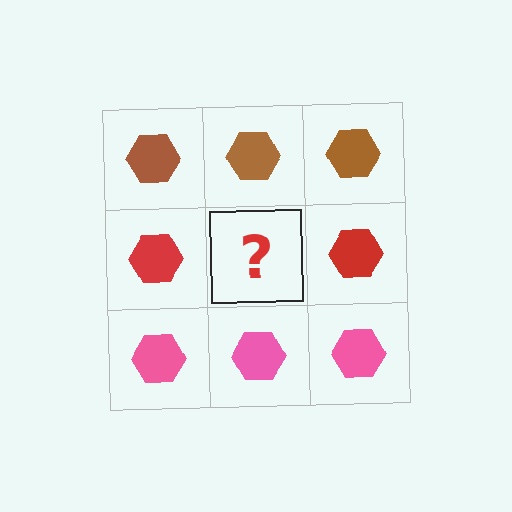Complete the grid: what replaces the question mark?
The question mark should be replaced with a red hexagon.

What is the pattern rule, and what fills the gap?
The rule is that each row has a consistent color. The gap should be filled with a red hexagon.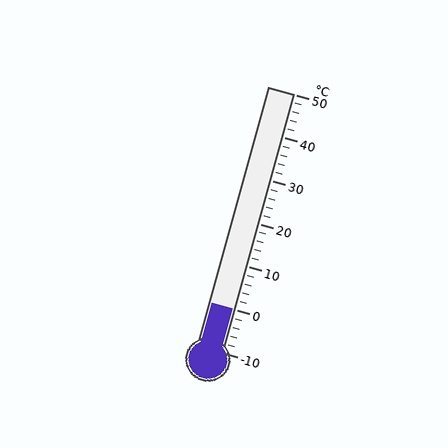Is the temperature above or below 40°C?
The temperature is below 40°C.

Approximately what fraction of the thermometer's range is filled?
The thermometer is filled to approximately 15% of its range.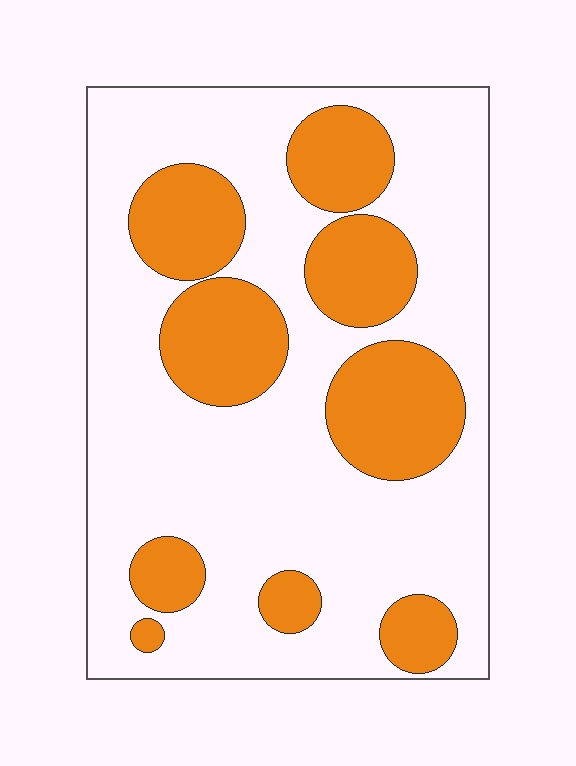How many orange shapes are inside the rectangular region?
9.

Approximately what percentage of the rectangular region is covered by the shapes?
Approximately 30%.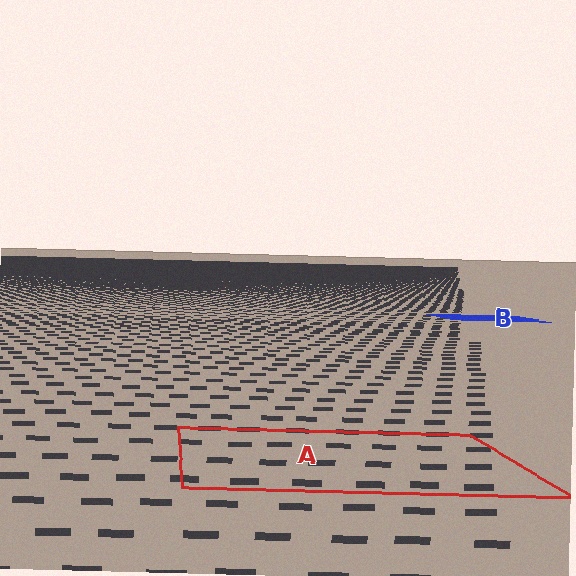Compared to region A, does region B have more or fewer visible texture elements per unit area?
Region B has more texture elements per unit area — they are packed more densely because it is farther away.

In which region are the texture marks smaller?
The texture marks are smaller in region B, because it is farther away.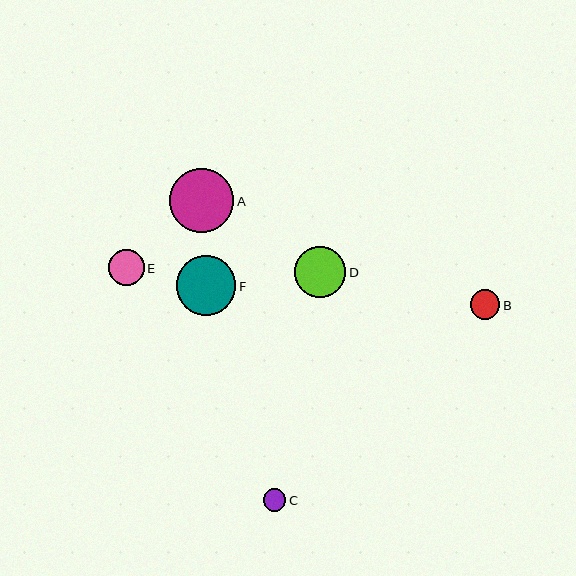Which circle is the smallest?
Circle C is the smallest with a size of approximately 22 pixels.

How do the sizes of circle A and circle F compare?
Circle A and circle F are approximately the same size.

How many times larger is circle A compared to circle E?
Circle A is approximately 1.8 times the size of circle E.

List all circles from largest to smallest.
From largest to smallest: A, F, D, E, B, C.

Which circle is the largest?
Circle A is the largest with a size of approximately 64 pixels.